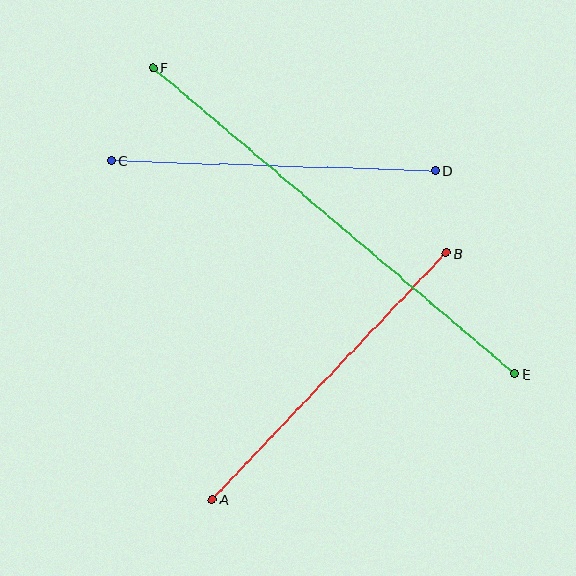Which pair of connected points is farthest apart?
Points E and F are farthest apart.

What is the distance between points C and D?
The distance is approximately 324 pixels.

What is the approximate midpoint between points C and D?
The midpoint is at approximately (273, 166) pixels.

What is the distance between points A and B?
The distance is approximately 340 pixels.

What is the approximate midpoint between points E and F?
The midpoint is at approximately (334, 221) pixels.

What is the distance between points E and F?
The distance is approximately 474 pixels.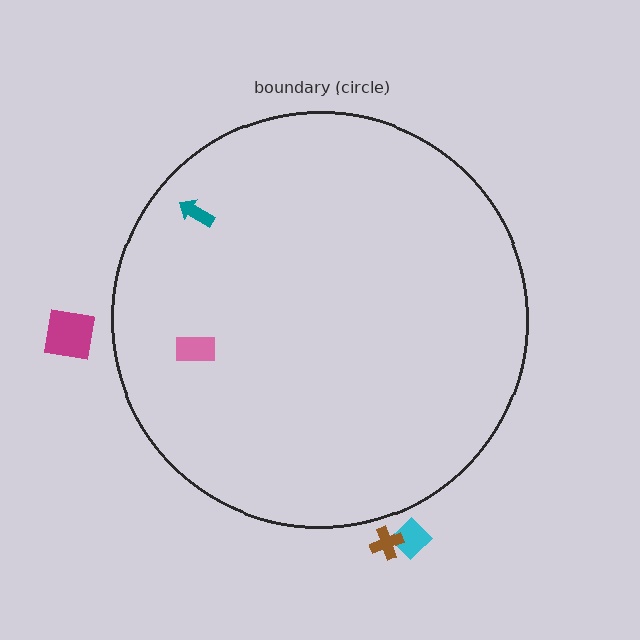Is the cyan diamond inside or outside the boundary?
Outside.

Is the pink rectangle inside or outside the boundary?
Inside.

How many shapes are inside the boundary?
2 inside, 3 outside.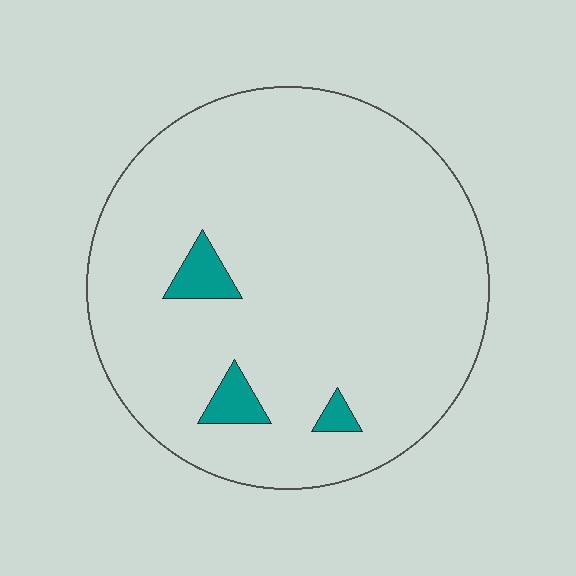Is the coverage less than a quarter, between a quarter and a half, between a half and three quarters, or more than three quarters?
Less than a quarter.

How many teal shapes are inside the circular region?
3.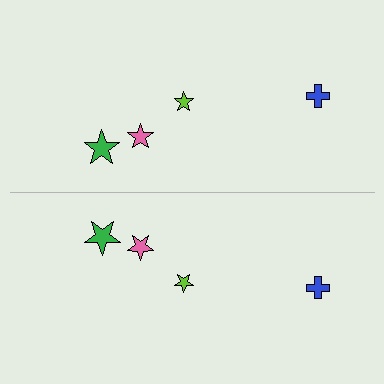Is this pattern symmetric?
Yes, this pattern has bilateral (reflection) symmetry.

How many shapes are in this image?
There are 8 shapes in this image.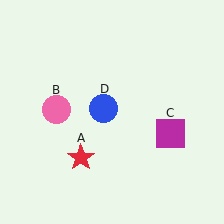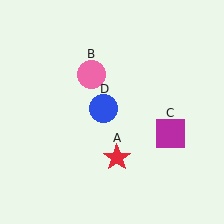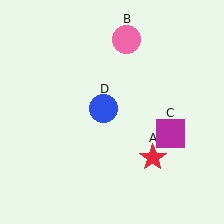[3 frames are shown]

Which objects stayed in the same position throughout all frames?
Magenta square (object C) and blue circle (object D) remained stationary.